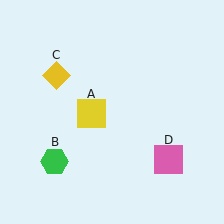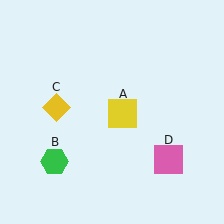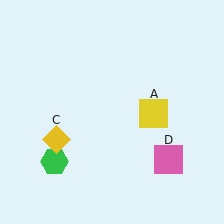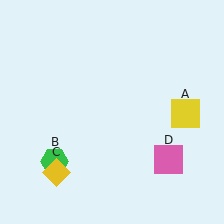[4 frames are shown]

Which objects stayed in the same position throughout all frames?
Green hexagon (object B) and pink square (object D) remained stationary.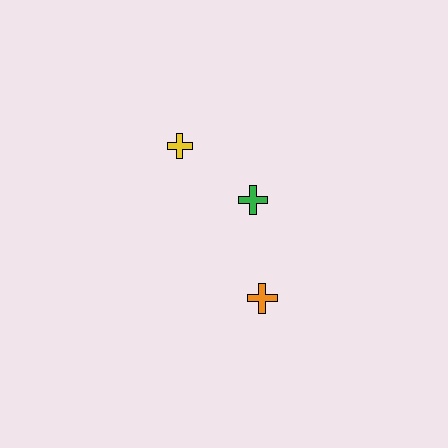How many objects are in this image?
There are 3 objects.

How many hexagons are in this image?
There are no hexagons.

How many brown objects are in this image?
There are no brown objects.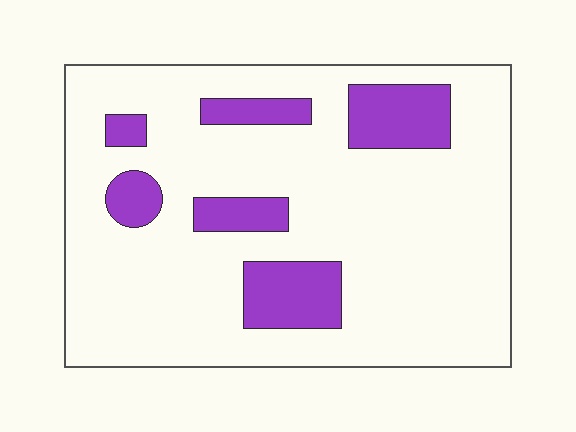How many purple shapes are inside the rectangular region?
6.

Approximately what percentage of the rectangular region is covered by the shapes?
Approximately 15%.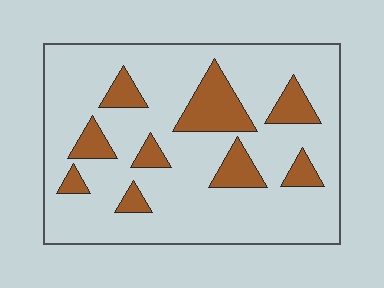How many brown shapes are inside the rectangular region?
9.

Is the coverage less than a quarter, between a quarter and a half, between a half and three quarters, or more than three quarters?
Less than a quarter.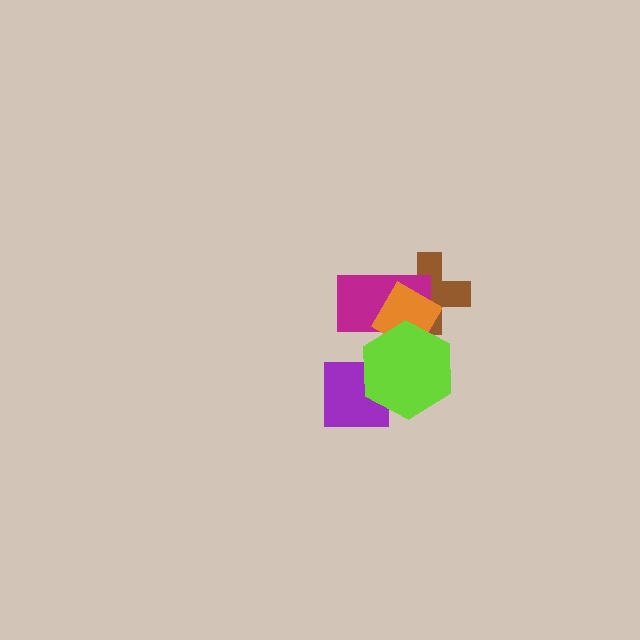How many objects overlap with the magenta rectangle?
3 objects overlap with the magenta rectangle.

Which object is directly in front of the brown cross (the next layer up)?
The magenta rectangle is directly in front of the brown cross.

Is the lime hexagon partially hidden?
No, no other shape covers it.